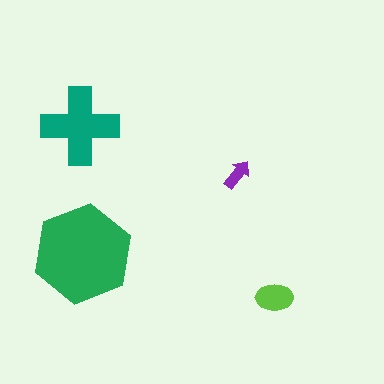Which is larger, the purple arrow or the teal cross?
The teal cross.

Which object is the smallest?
The purple arrow.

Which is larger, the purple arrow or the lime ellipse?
The lime ellipse.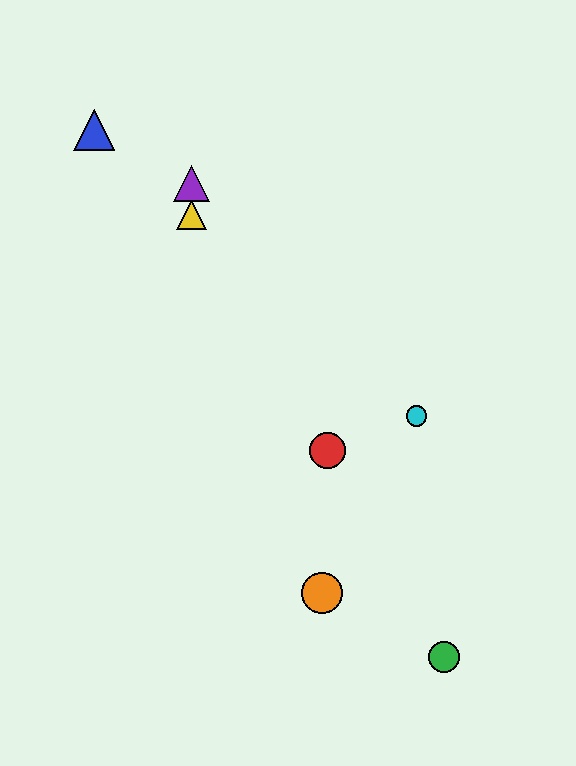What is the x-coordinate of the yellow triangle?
The yellow triangle is at x≈191.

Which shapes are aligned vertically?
The yellow triangle, the purple triangle are aligned vertically.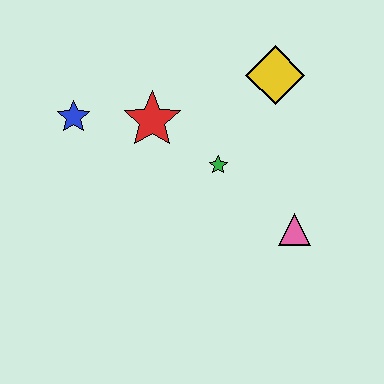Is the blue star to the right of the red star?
No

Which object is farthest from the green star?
The blue star is farthest from the green star.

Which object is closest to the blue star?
The red star is closest to the blue star.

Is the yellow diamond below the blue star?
No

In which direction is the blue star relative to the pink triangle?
The blue star is to the left of the pink triangle.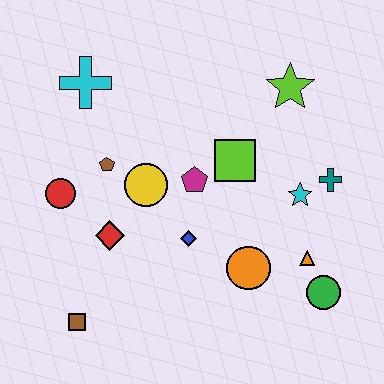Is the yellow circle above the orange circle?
Yes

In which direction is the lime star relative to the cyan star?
The lime star is above the cyan star.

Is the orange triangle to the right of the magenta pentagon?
Yes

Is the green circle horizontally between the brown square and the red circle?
No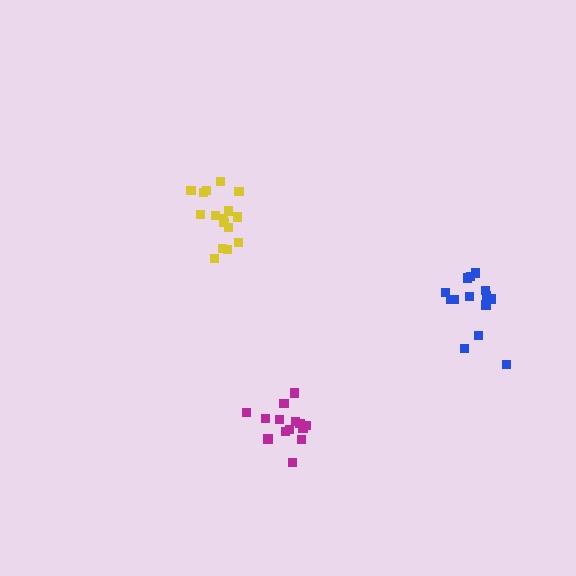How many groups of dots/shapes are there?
There are 3 groups.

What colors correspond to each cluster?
The clusters are colored: blue, yellow, magenta.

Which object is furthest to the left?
The yellow cluster is leftmost.